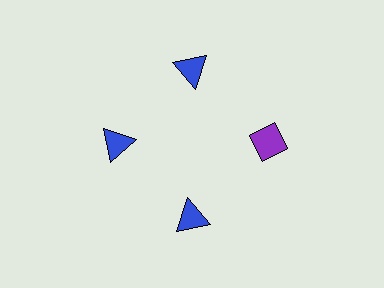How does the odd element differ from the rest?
It differs in both color (purple instead of blue) and shape (diamond instead of triangle).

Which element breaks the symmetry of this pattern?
The purple diamond at roughly the 3 o'clock position breaks the symmetry. All other shapes are blue triangles.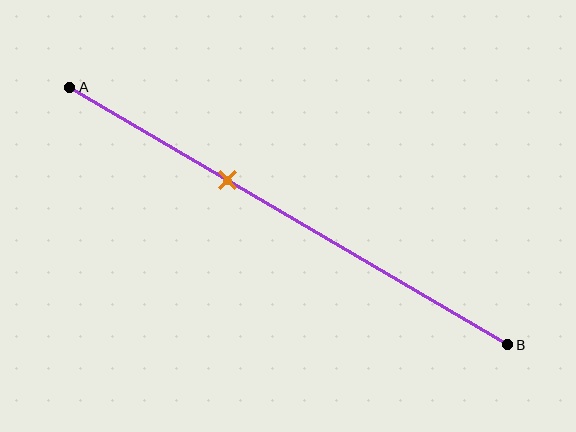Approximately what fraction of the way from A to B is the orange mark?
The orange mark is approximately 35% of the way from A to B.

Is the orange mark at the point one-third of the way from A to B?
Yes, the mark is approximately at the one-third point.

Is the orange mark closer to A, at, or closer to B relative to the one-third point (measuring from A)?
The orange mark is approximately at the one-third point of segment AB.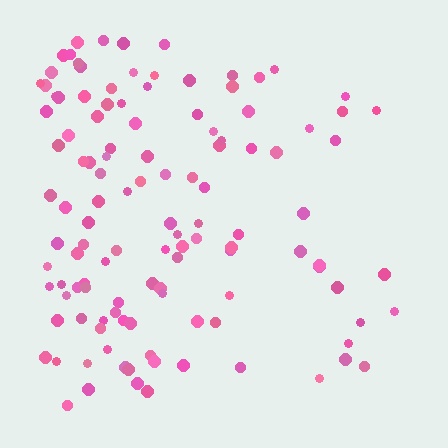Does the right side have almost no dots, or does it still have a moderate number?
Still a moderate number, just noticeably fewer than the left.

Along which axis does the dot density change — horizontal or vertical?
Horizontal.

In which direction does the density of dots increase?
From right to left, with the left side densest.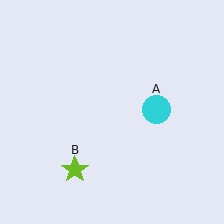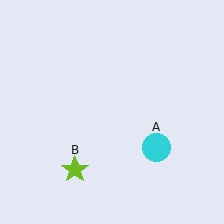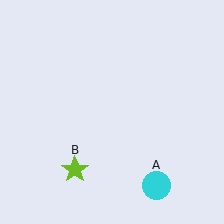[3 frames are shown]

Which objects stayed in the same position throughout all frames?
Lime star (object B) remained stationary.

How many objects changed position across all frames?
1 object changed position: cyan circle (object A).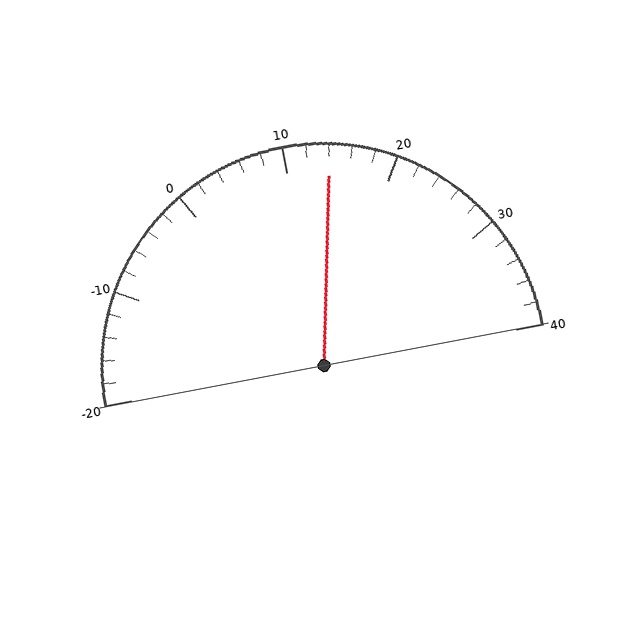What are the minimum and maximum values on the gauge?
The gauge ranges from -20 to 40.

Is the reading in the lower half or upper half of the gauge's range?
The reading is in the upper half of the range (-20 to 40).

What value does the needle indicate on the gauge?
The needle indicates approximately 14.